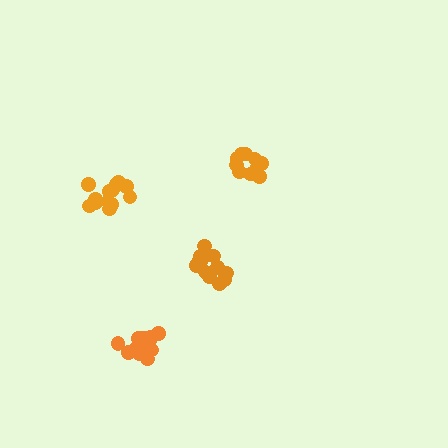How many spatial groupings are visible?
There are 4 spatial groupings.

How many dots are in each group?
Group 1: 15 dots, Group 2: 17 dots, Group 3: 12 dots, Group 4: 11 dots (55 total).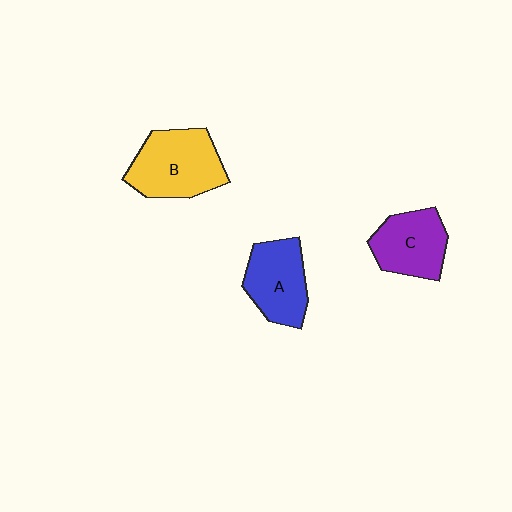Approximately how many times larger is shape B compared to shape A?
Approximately 1.2 times.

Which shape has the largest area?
Shape B (yellow).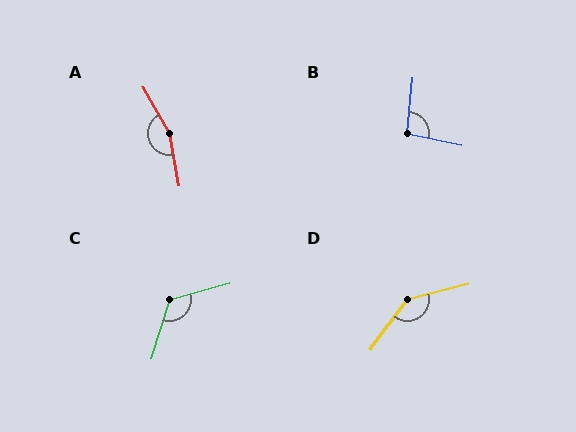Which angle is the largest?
A, at approximately 160 degrees.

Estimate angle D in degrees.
Approximately 140 degrees.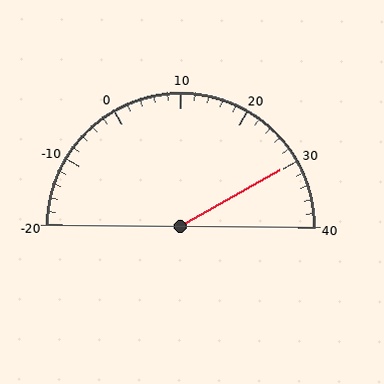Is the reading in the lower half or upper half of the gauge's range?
The reading is in the upper half of the range (-20 to 40).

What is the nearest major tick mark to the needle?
The nearest major tick mark is 30.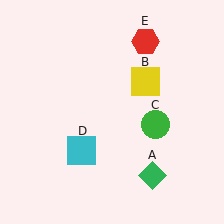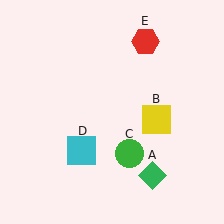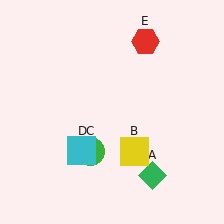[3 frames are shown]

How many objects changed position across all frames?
2 objects changed position: yellow square (object B), green circle (object C).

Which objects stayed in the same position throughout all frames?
Green diamond (object A) and cyan square (object D) and red hexagon (object E) remained stationary.